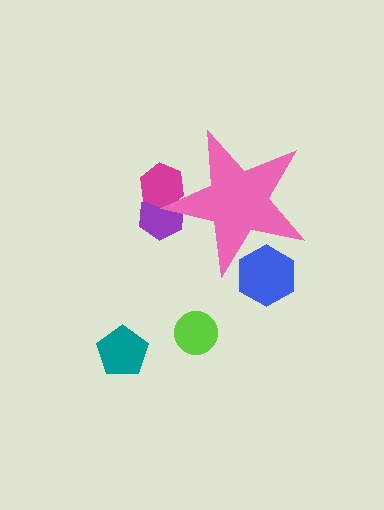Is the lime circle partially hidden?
No, the lime circle is fully visible.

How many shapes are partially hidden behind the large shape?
3 shapes are partially hidden.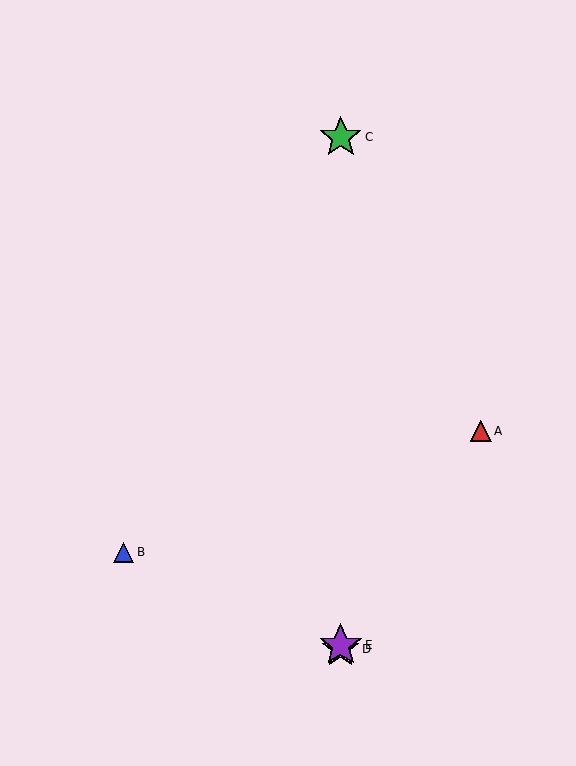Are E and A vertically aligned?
No, E is at x≈341 and A is at x≈481.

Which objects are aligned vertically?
Objects C, D, E are aligned vertically.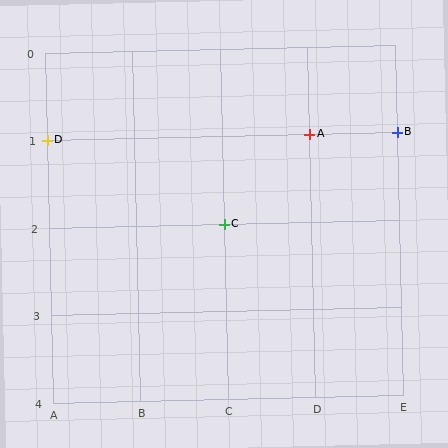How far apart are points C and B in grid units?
Points C and B are 2 columns and 1 row apart (about 2.2 grid units diagonally).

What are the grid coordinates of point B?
Point B is at grid coordinates (E, 1).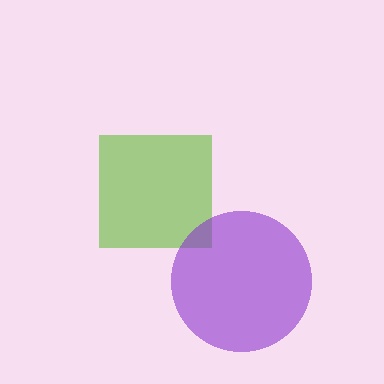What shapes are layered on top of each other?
The layered shapes are: a lime square, a purple circle.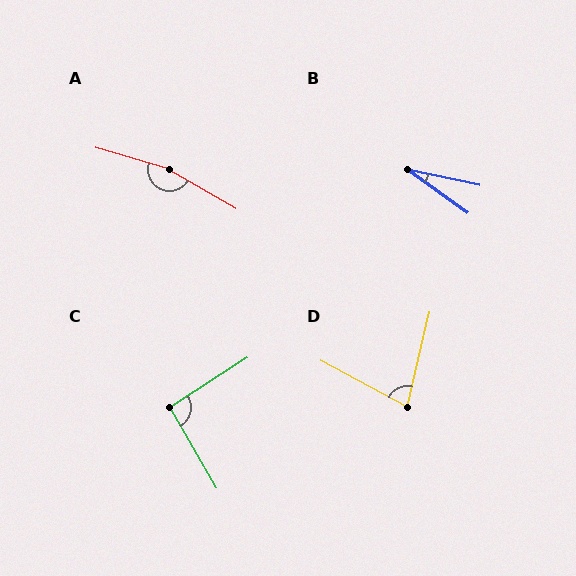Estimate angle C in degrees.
Approximately 93 degrees.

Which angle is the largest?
A, at approximately 166 degrees.